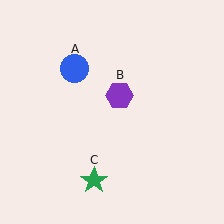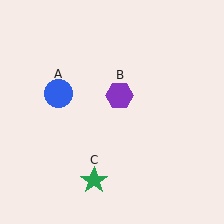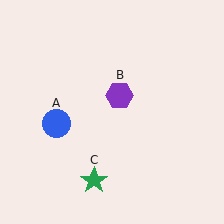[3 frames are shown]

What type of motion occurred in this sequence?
The blue circle (object A) rotated counterclockwise around the center of the scene.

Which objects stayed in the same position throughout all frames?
Purple hexagon (object B) and green star (object C) remained stationary.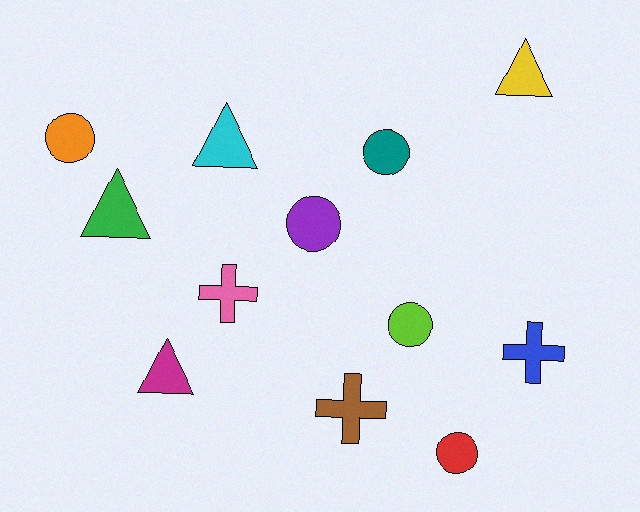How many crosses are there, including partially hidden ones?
There are 3 crosses.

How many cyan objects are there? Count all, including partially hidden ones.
There is 1 cyan object.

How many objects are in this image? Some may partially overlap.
There are 12 objects.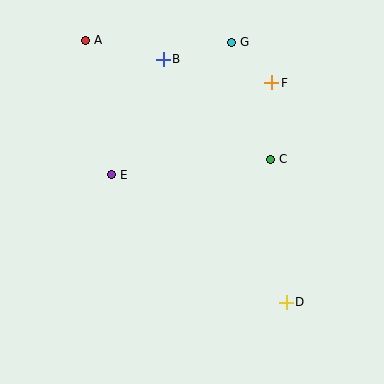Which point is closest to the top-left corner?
Point A is closest to the top-left corner.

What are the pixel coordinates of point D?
Point D is at (286, 302).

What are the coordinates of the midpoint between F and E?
The midpoint between F and E is at (192, 129).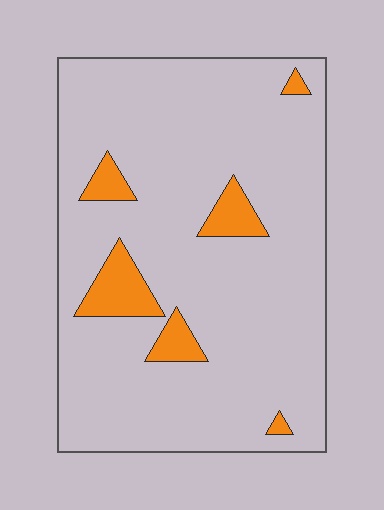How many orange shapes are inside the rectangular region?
6.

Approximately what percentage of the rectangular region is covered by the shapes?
Approximately 10%.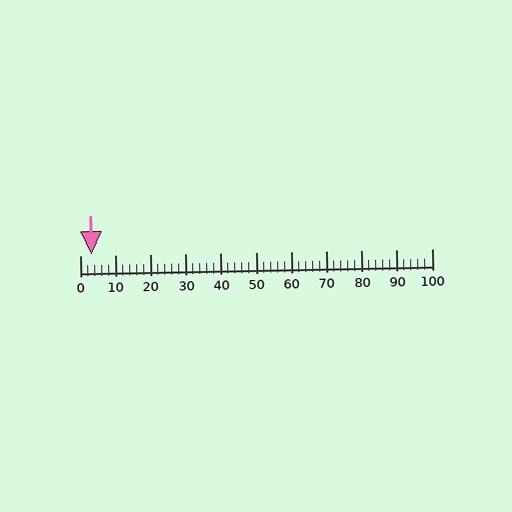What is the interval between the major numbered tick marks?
The major tick marks are spaced 10 units apart.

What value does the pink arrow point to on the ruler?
The pink arrow points to approximately 3.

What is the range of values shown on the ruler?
The ruler shows values from 0 to 100.